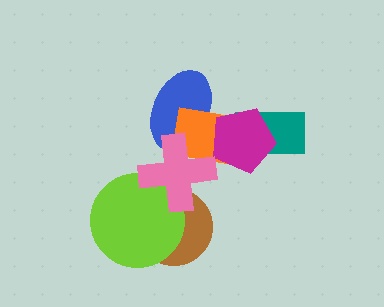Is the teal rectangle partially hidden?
Yes, it is partially covered by another shape.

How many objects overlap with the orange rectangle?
4 objects overlap with the orange rectangle.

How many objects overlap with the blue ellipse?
3 objects overlap with the blue ellipse.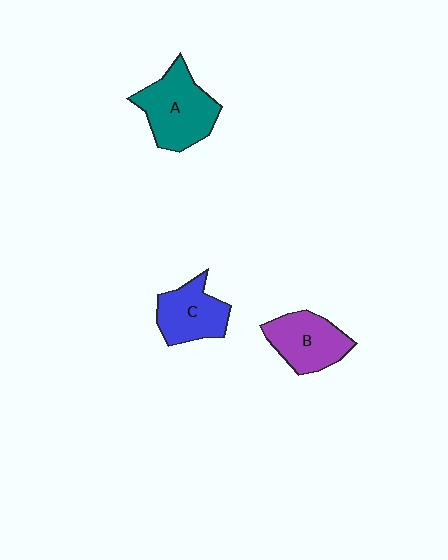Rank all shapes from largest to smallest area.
From largest to smallest: A (teal), B (purple), C (blue).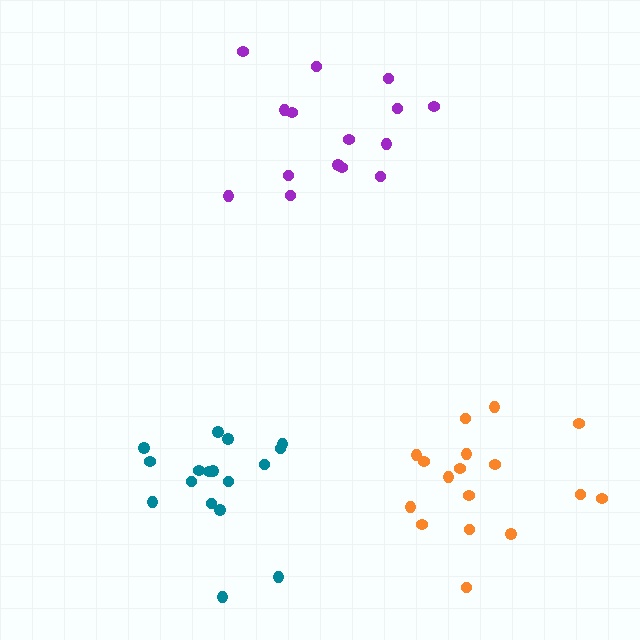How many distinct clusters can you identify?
There are 3 distinct clusters.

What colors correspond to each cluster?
The clusters are colored: teal, purple, orange.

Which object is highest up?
The purple cluster is topmost.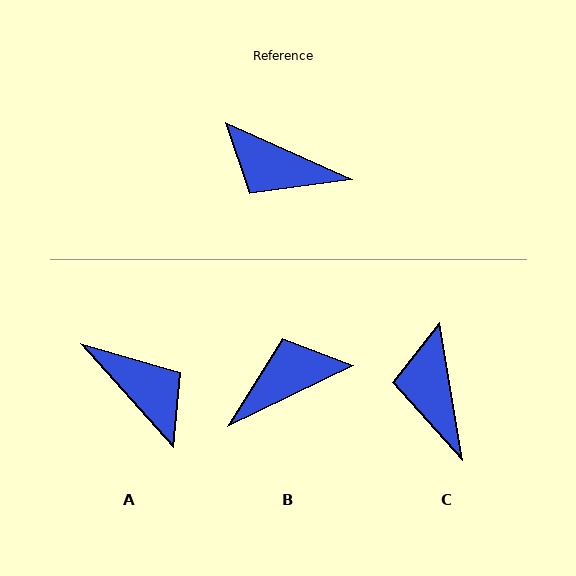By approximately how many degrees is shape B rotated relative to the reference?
Approximately 130 degrees clockwise.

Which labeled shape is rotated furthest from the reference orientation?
A, about 156 degrees away.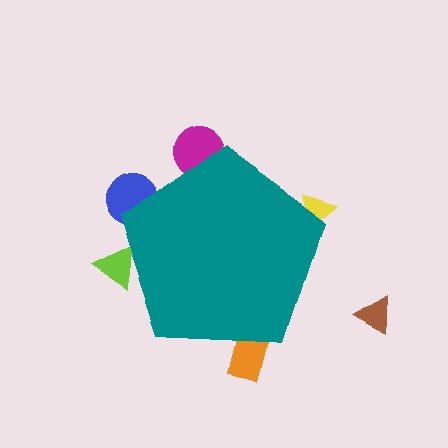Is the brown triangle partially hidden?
No, the brown triangle is fully visible.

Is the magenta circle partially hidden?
Yes, the magenta circle is partially hidden behind the teal pentagon.